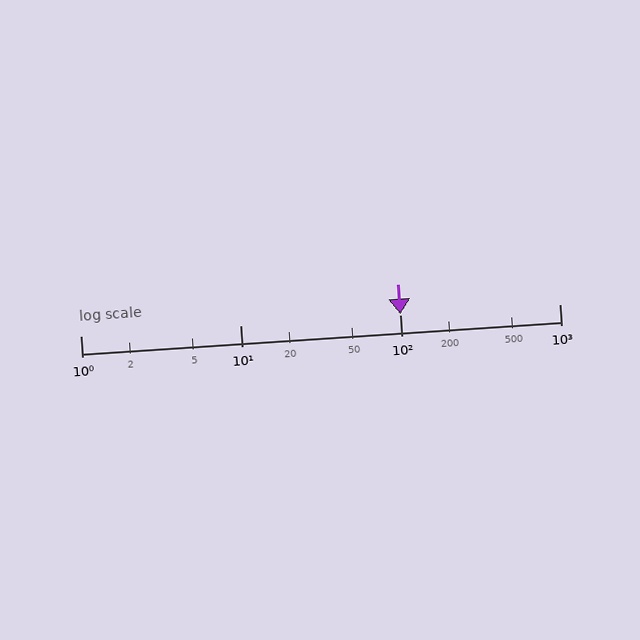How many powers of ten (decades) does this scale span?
The scale spans 3 decades, from 1 to 1000.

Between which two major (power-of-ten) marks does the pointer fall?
The pointer is between 100 and 1000.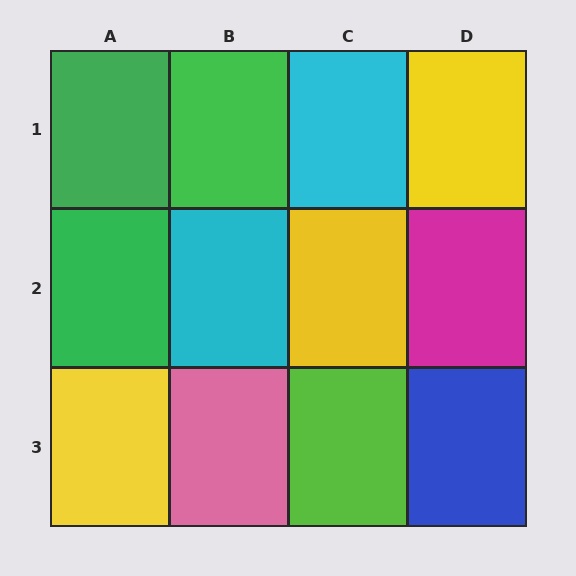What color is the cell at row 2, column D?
Magenta.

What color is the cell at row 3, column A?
Yellow.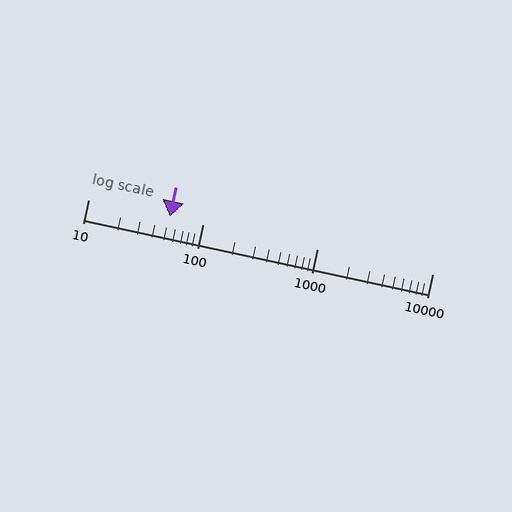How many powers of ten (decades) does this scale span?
The scale spans 3 decades, from 10 to 10000.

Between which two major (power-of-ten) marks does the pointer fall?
The pointer is between 10 and 100.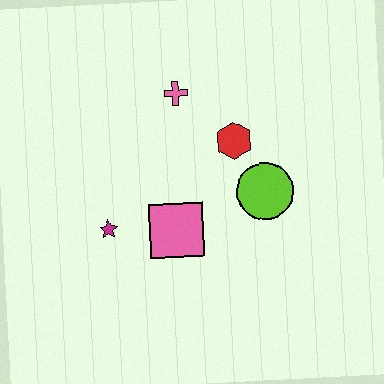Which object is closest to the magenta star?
The pink square is closest to the magenta star.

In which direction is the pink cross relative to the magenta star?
The pink cross is above the magenta star.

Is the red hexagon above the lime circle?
Yes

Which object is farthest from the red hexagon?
The magenta star is farthest from the red hexagon.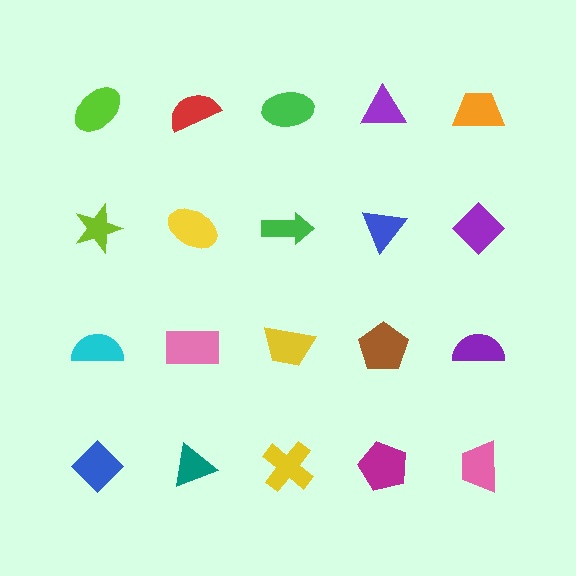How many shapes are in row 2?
5 shapes.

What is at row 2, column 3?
A green arrow.